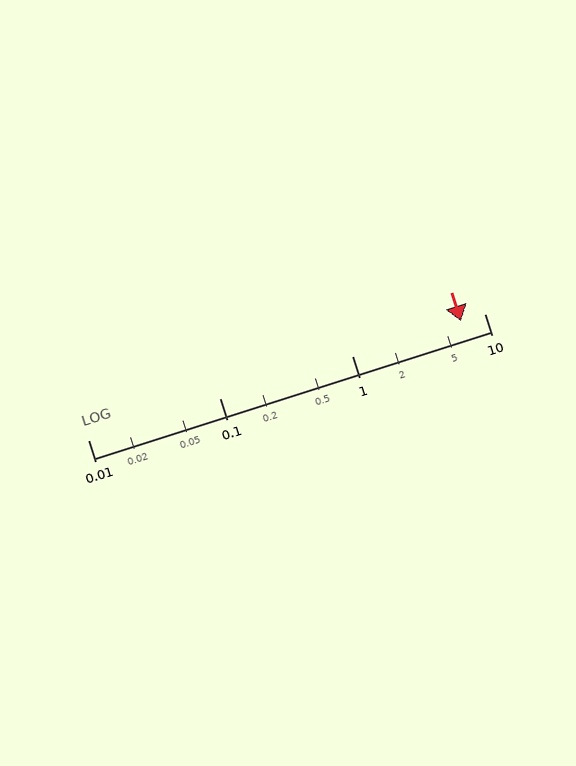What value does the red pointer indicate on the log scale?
The pointer indicates approximately 6.7.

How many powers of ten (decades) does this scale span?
The scale spans 3 decades, from 0.01 to 10.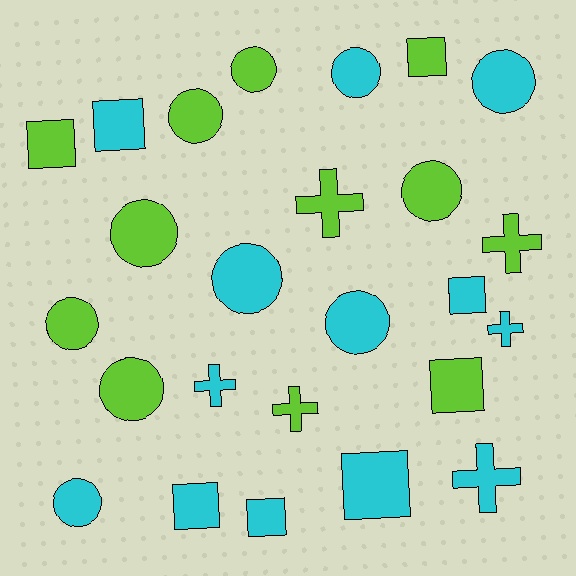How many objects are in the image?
There are 25 objects.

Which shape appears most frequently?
Circle, with 11 objects.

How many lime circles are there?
There are 6 lime circles.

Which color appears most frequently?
Cyan, with 13 objects.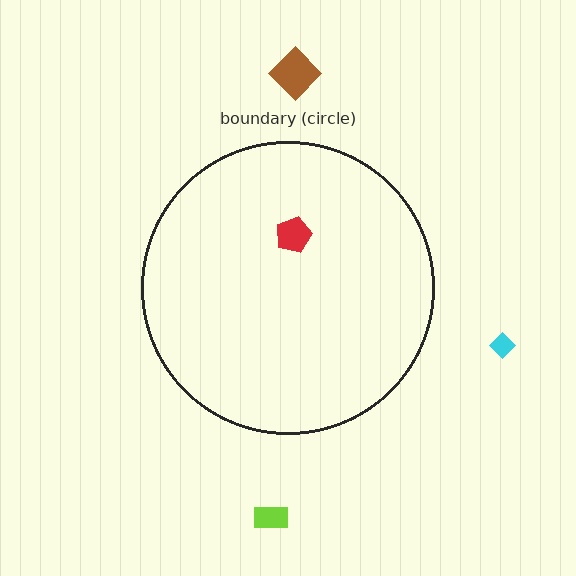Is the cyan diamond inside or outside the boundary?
Outside.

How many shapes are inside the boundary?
1 inside, 3 outside.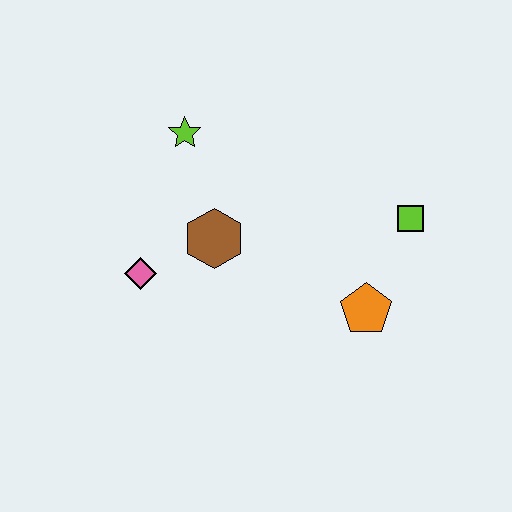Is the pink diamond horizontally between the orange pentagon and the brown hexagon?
No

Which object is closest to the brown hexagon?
The pink diamond is closest to the brown hexagon.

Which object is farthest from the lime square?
The pink diamond is farthest from the lime square.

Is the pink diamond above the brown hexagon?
No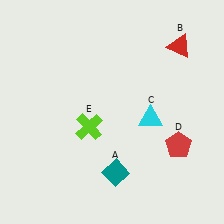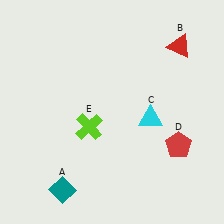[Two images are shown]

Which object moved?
The teal diamond (A) moved left.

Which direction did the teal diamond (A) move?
The teal diamond (A) moved left.